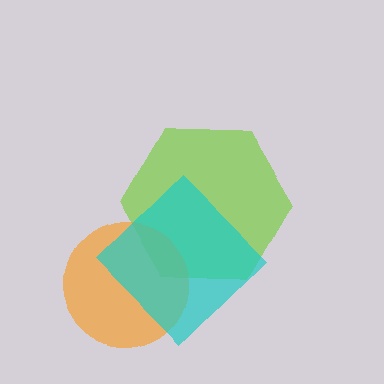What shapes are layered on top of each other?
The layered shapes are: a lime hexagon, an orange circle, a cyan diamond.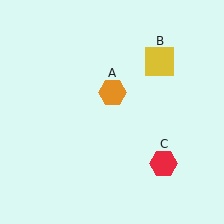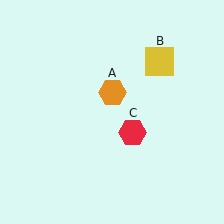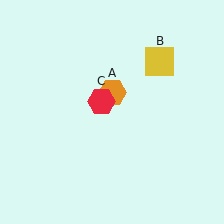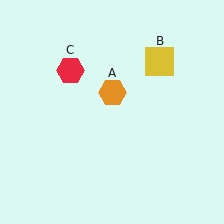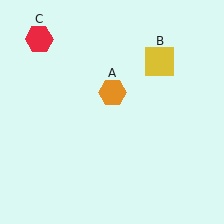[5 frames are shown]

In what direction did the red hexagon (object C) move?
The red hexagon (object C) moved up and to the left.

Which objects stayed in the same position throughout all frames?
Orange hexagon (object A) and yellow square (object B) remained stationary.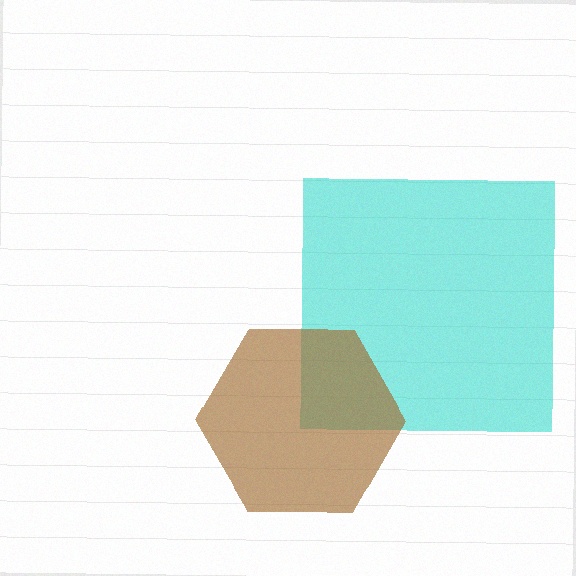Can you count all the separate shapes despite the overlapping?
Yes, there are 2 separate shapes.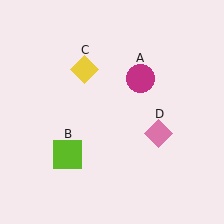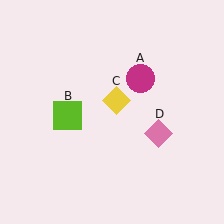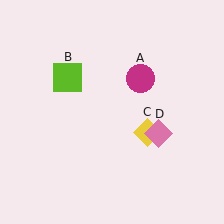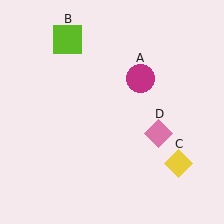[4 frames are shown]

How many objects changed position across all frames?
2 objects changed position: lime square (object B), yellow diamond (object C).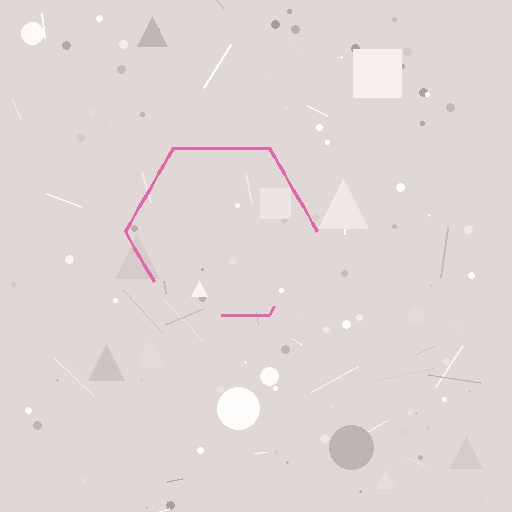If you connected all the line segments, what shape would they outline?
They would outline a hexagon.